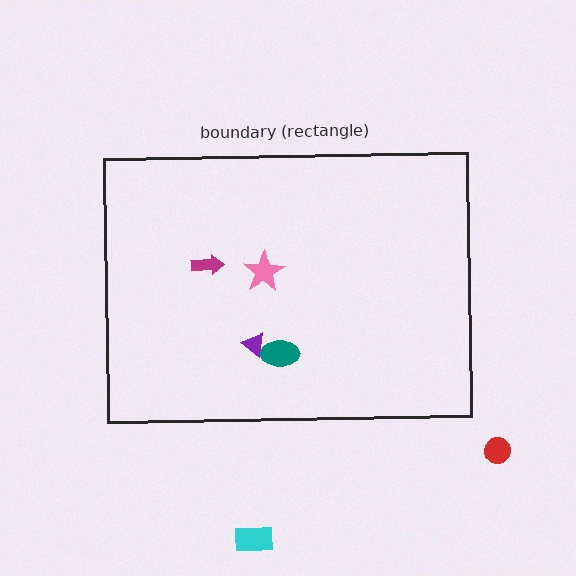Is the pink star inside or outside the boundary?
Inside.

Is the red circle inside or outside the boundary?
Outside.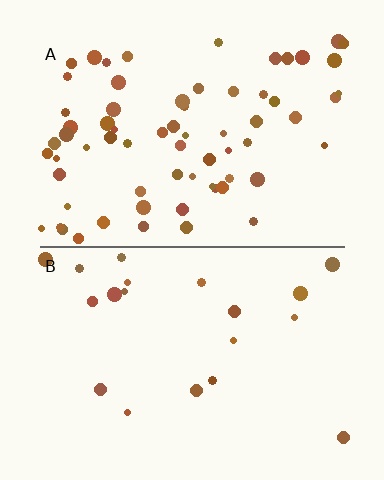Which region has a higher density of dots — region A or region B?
A (the top).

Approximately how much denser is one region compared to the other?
Approximately 3.4× — region A over region B.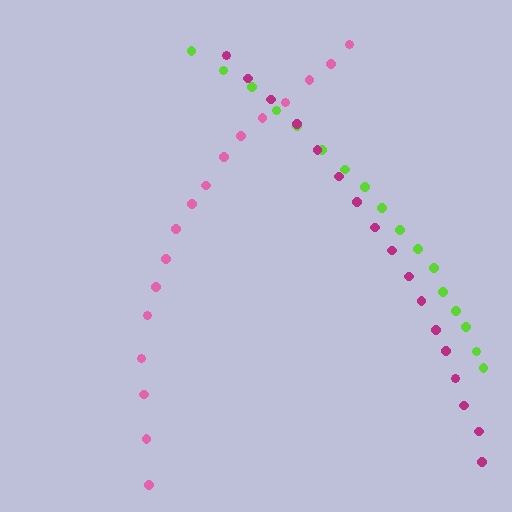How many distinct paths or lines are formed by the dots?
There are 3 distinct paths.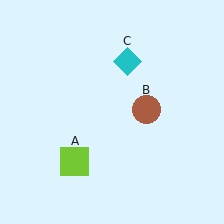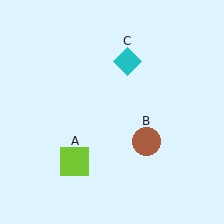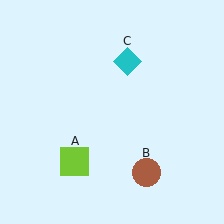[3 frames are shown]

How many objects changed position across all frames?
1 object changed position: brown circle (object B).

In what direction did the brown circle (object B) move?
The brown circle (object B) moved down.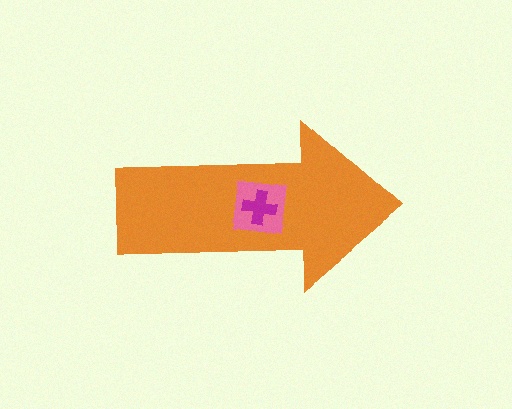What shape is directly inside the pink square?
The magenta cross.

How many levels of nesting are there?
3.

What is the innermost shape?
The magenta cross.